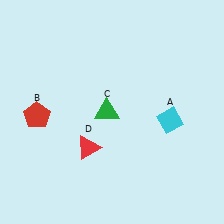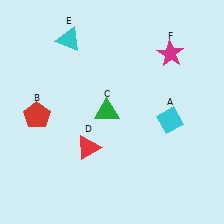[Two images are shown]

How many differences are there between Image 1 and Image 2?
There are 2 differences between the two images.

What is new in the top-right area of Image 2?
A magenta star (F) was added in the top-right area of Image 2.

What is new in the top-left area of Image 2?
A cyan triangle (E) was added in the top-left area of Image 2.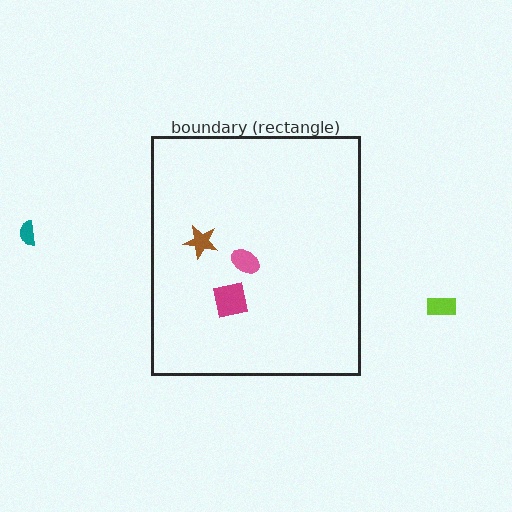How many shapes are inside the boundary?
3 inside, 2 outside.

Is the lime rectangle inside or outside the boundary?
Outside.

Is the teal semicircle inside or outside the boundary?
Outside.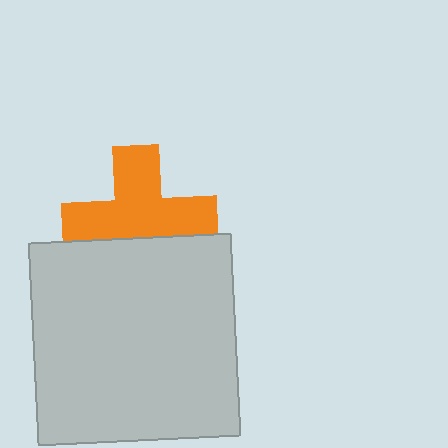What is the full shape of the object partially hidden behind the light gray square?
The partially hidden object is an orange cross.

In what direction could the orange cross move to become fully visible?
The orange cross could move up. That would shift it out from behind the light gray square entirely.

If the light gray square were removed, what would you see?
You would see the complete orange cross.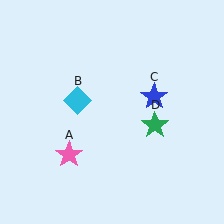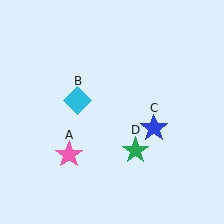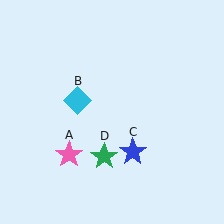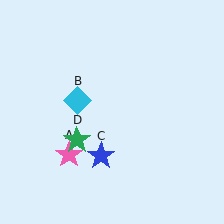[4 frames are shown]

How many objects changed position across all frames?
2 objects changed position: blue star (object C), green star (object D).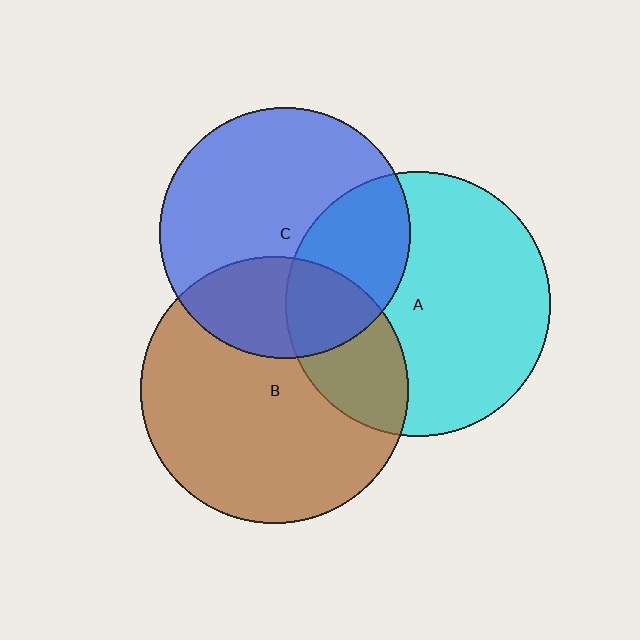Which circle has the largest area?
Circle B (brown).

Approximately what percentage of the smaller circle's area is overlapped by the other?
Approximately 30%.